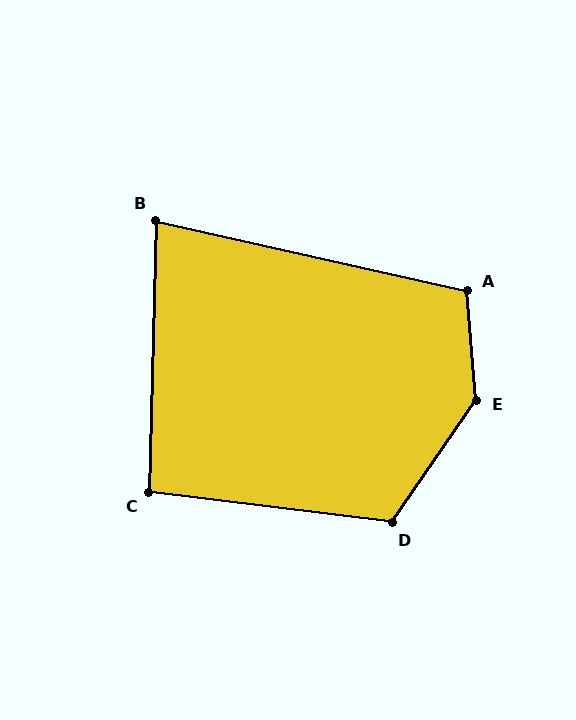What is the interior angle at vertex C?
Approximately 95 degrees (obtuse).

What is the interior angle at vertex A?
Approximately 107 degrees (obtuse).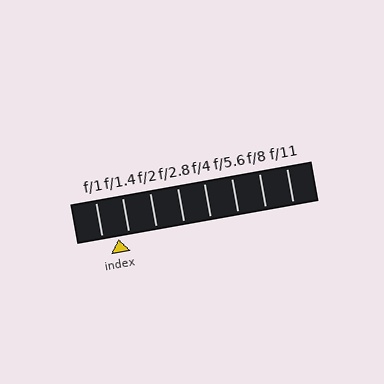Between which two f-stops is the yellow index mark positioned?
The index mark is between f/1 and f/1.4.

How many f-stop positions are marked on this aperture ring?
There are 8 f-stop positions marked.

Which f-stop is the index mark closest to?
The index mark is closest to f/1.4.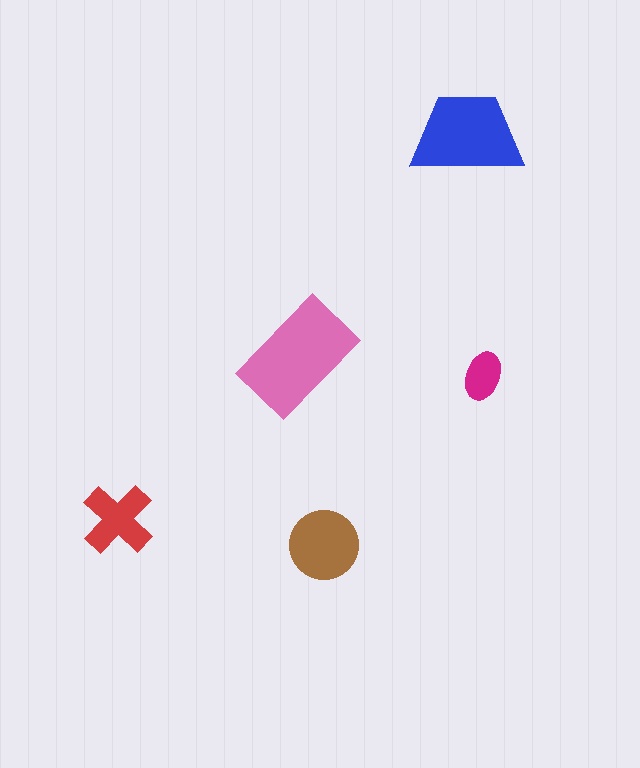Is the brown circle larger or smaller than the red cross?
Larger.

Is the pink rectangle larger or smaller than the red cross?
Larger.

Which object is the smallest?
The magenta ellipse.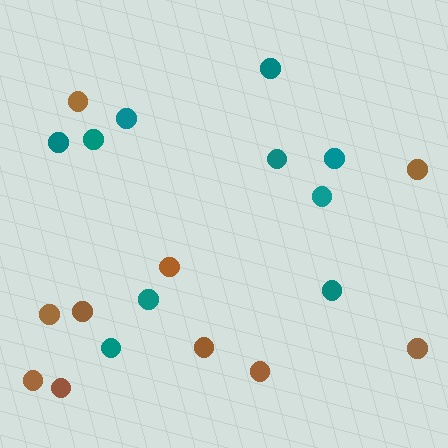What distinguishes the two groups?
There are 2 groups: one group of teal circles (10) and one group of brown circles (10).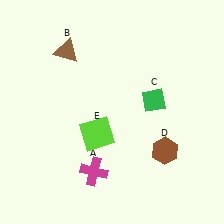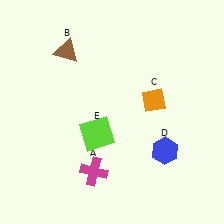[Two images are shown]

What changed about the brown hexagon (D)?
In Image 1, D is brown. In Image 2, it changed to blue.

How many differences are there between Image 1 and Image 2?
There are 2 differences between the two images.